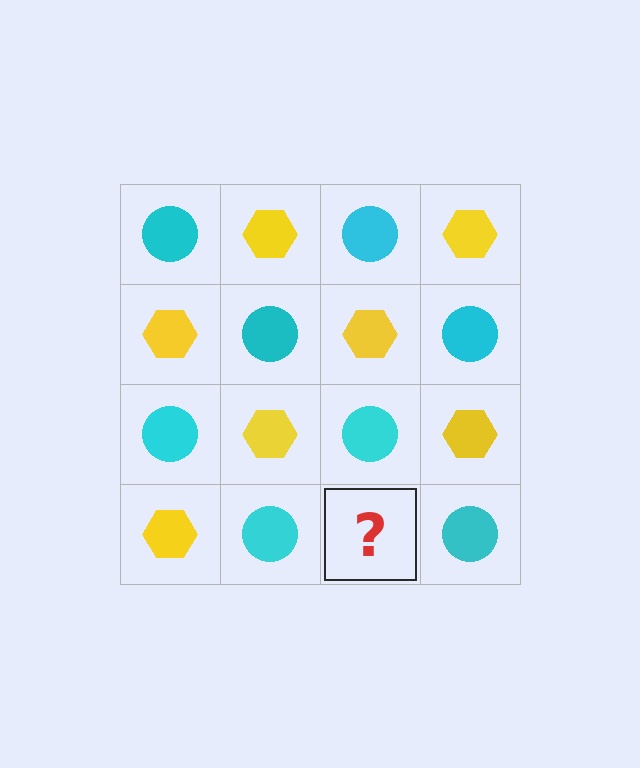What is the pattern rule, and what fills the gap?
The rule is that it alternates cyan circle and yellow hexagon in a checkerboard pattern. The gap should be filled with a yellow hexagon.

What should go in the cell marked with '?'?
The missing cell should contain a yellow hexagon.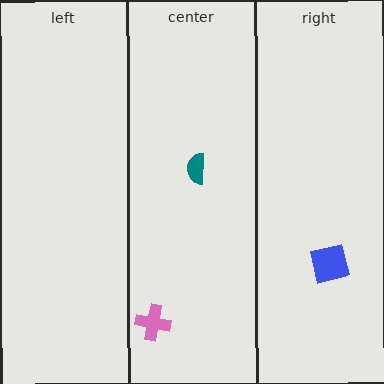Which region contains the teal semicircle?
The center region.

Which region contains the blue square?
The right region.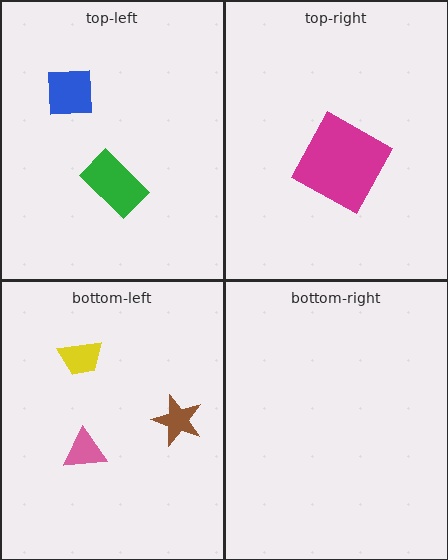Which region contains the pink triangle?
The bottom-left region.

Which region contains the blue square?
The top-left region.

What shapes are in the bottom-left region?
The pink triangle, the yellow trapezoid, the brown star.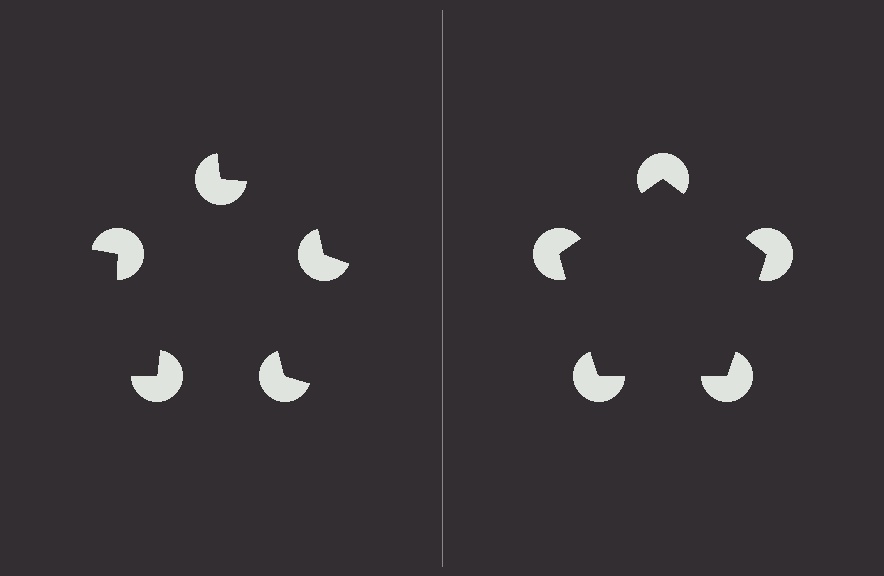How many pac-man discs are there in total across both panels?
10 — 5 on each side.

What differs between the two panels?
The pac-man discs are positioned identically on both sides; only the wedge orientations differ. On the right they align to a pentagon; on the left they are misaligned.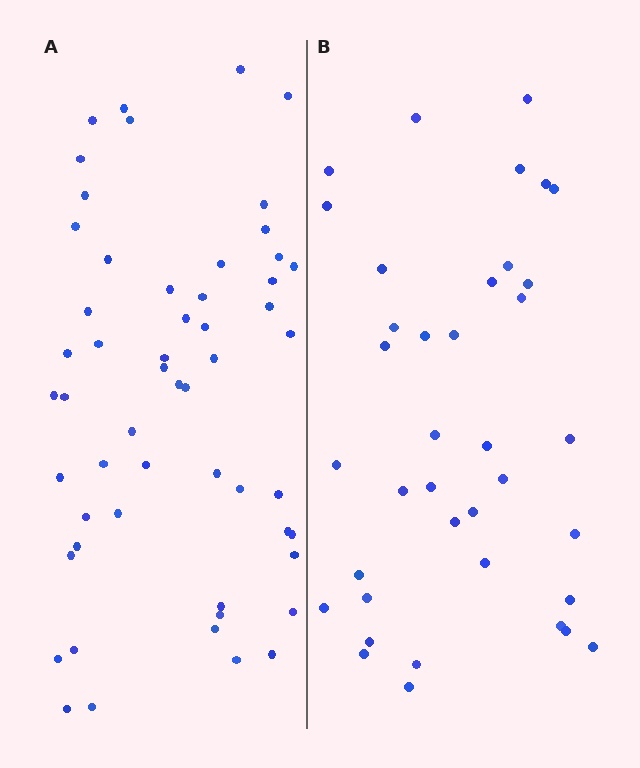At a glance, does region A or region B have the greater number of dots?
Region A (the left region) has more dots.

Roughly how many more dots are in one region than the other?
Region A has approximately 15 more dots than region B.